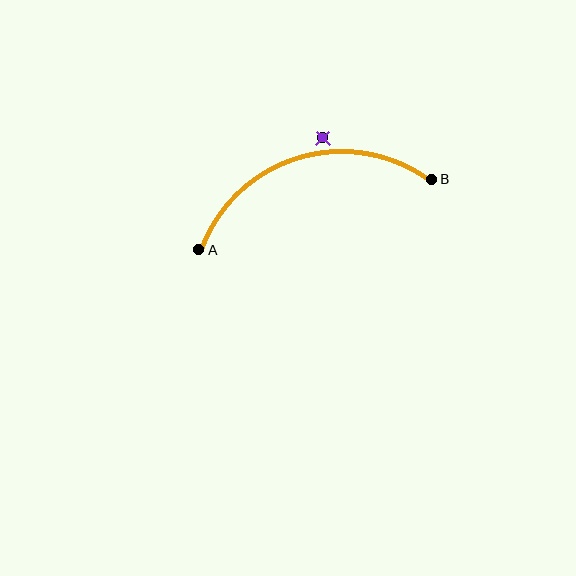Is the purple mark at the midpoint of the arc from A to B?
No — the purple mark does not lie on the arc at all. It sits slightly outside the curve.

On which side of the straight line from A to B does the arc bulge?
The arc bulges above the straight line connecting A and B.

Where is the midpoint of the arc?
The arc midpoint is the point on the curve farthest from the straight line joining A and B. It sits above that line.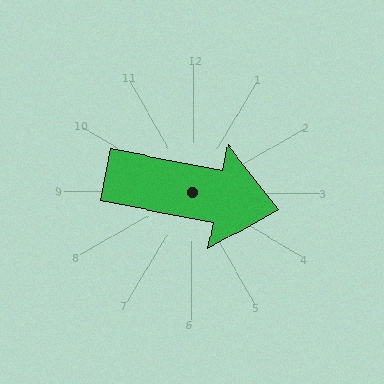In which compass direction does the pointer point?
East.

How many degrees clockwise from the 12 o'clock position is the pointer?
Approximately 101 degrees.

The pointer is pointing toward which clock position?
Roughly 3 o'clock.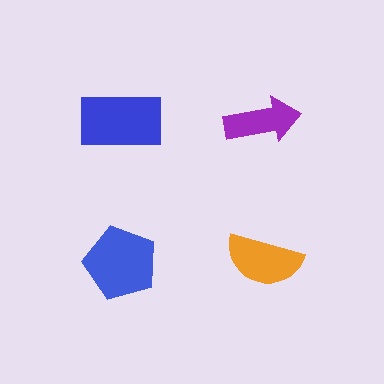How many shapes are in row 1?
2 shapes.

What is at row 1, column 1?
A blue rectangle.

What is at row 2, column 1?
A blue pentagon.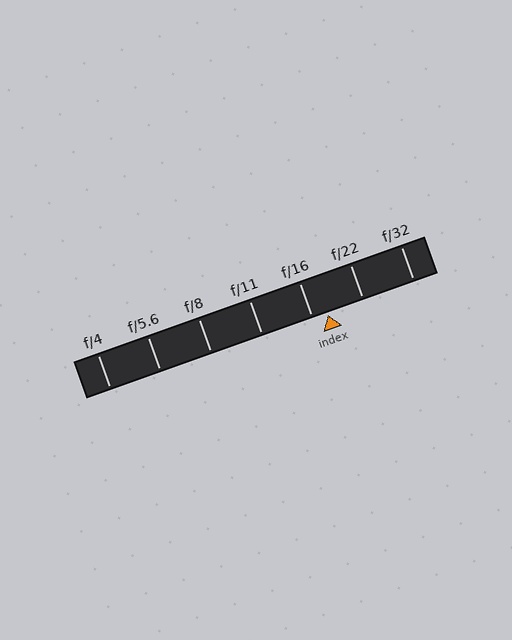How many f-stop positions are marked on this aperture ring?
There are 7 f-stop positions marked.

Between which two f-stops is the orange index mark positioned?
The index mark is between f/16 and f/22.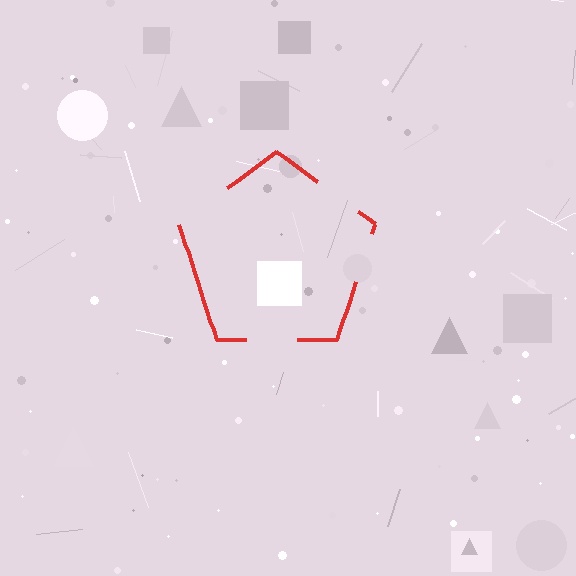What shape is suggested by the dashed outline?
The dashed outline suggests a pentagon.